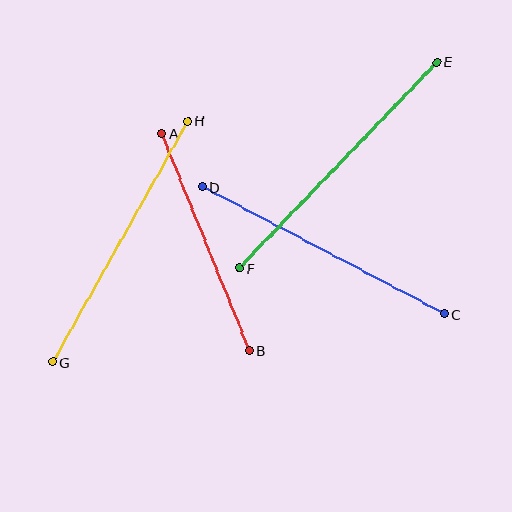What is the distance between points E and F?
The distance is approximately 286 pixels.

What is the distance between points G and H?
The distance is approximately 276 pixels.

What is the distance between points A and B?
The distance is approximately 234 pixels.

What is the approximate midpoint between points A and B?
The midpoint is at approximately (205, 242) pixels.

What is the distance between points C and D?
The distance is approximately 273 pixels.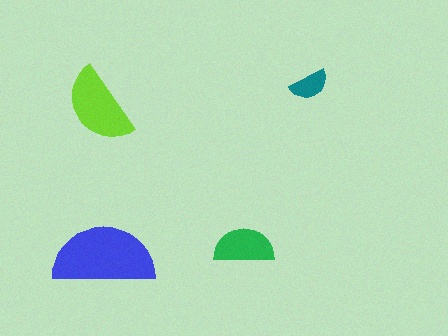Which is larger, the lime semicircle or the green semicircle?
The lime one.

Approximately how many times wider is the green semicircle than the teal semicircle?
About 1.5 times wider.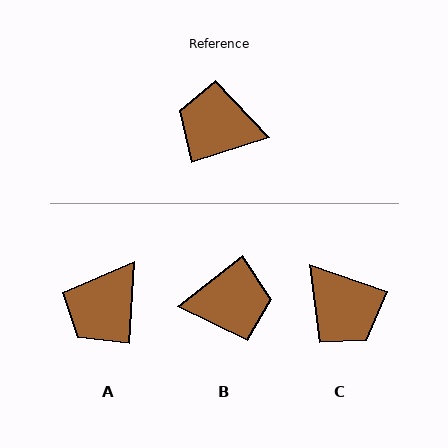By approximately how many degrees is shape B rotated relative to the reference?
Approximately 160 degrees clockwise.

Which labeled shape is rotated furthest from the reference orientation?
B, about 160 degrees away.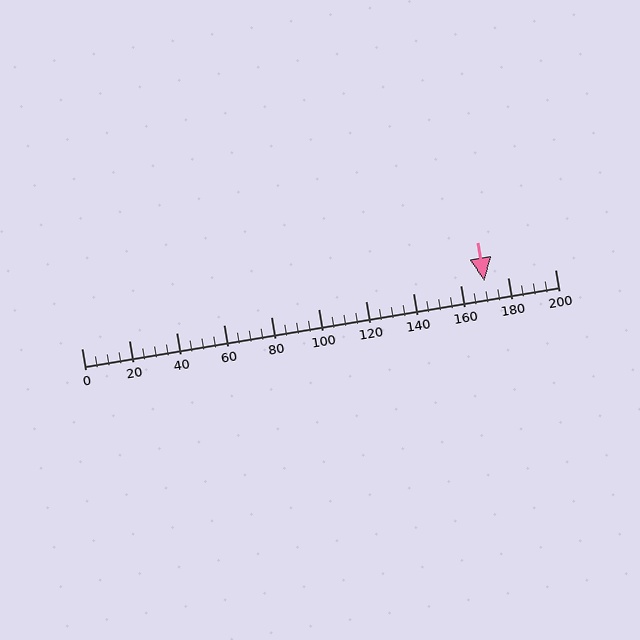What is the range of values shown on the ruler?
The ruler shows values from 0 to 200.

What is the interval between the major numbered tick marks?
The major tick marks are spaced 20 units apart.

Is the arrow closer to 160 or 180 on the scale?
The arrow is closer to 180.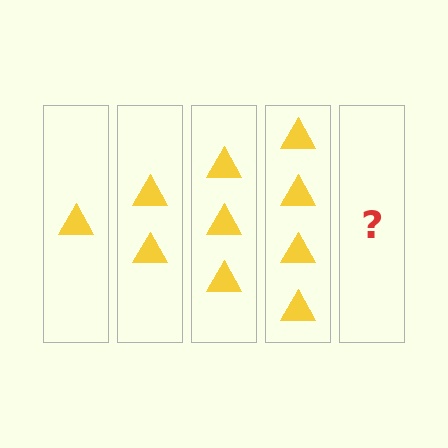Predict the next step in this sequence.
The next step is 5 triangles.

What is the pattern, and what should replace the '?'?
The pattern is that each step adds one more triangle. The '?' should be 5 triangles.